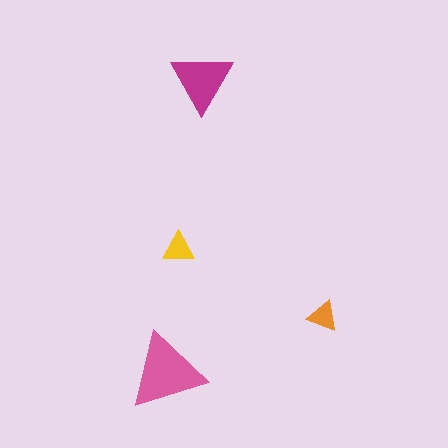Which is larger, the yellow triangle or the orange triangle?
The yellow one.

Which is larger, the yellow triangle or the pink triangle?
The pink one.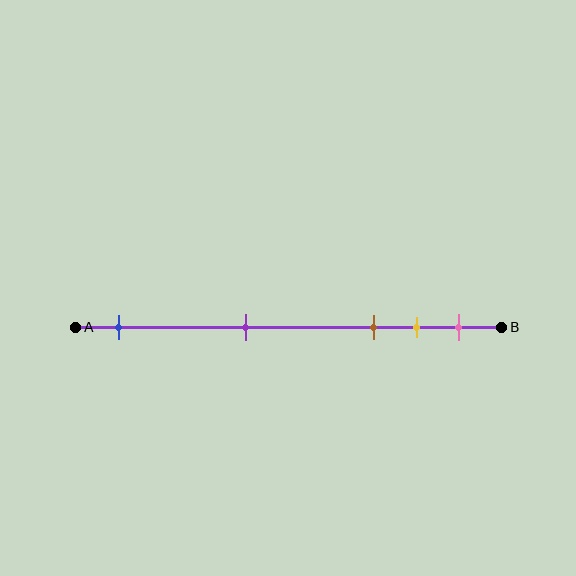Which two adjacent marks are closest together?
The yellow and pink marks are the closest adjacent pair.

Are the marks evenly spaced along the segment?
No, the marks are not evenly spaced.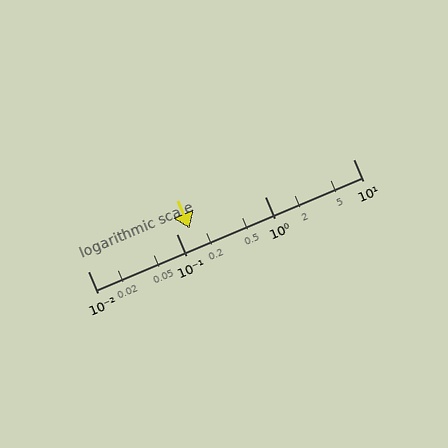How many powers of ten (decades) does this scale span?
The scale spans 3 decades, from 0.01 to 10.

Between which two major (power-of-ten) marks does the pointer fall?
The pointer is between 0.1 and 1.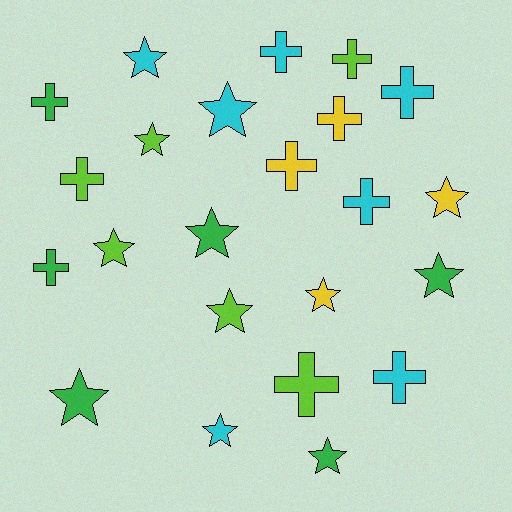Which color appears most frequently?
Cyan, with 7 objects.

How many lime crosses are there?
There are 3 lime crosses.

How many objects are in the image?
There are 23 objects.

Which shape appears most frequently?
Star, with 12 objects.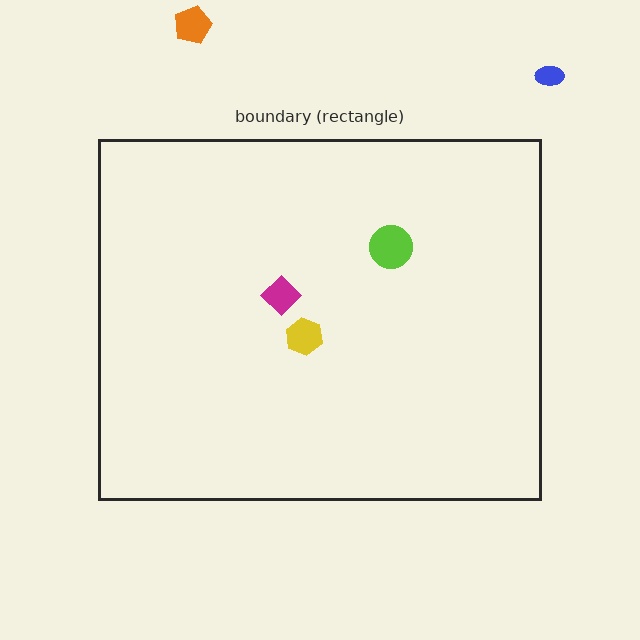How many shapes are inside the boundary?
3 inside, 2 outside.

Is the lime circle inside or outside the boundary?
Inside.